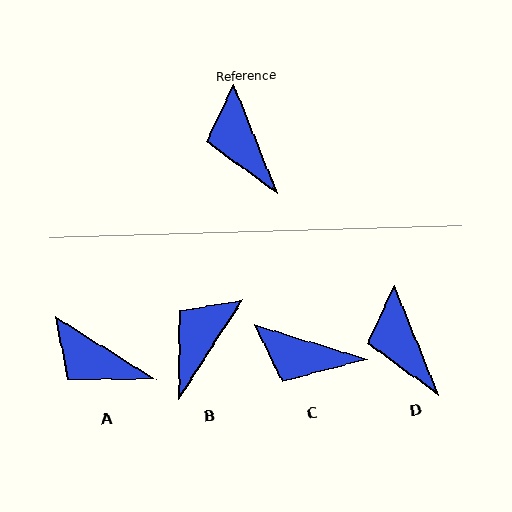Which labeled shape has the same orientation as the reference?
D.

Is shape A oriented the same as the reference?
No, it is off by about 36 degrees.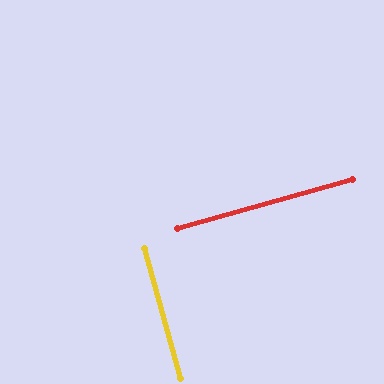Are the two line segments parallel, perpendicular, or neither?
Perpendicular — they meet at approximately 90°.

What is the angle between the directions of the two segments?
Approximately 90 degrees.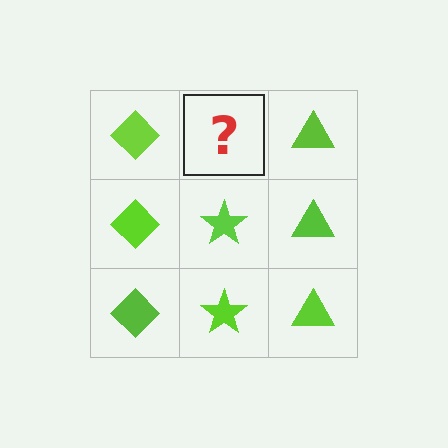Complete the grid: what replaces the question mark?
The question mark should be replaced with a lime star.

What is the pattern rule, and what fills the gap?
The rule is that each column has a consistent shape. The gap should be filled with a lime star.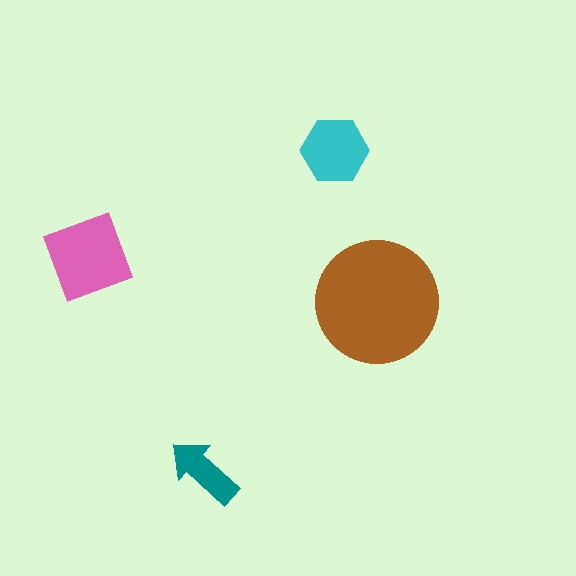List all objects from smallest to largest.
The teal arrow, the cyan hexagon, the pink square, the brown circle.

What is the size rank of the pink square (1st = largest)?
2nd.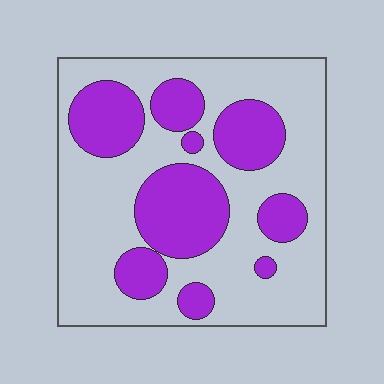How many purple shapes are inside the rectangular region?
9.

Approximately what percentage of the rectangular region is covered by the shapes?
Approximately 35%.